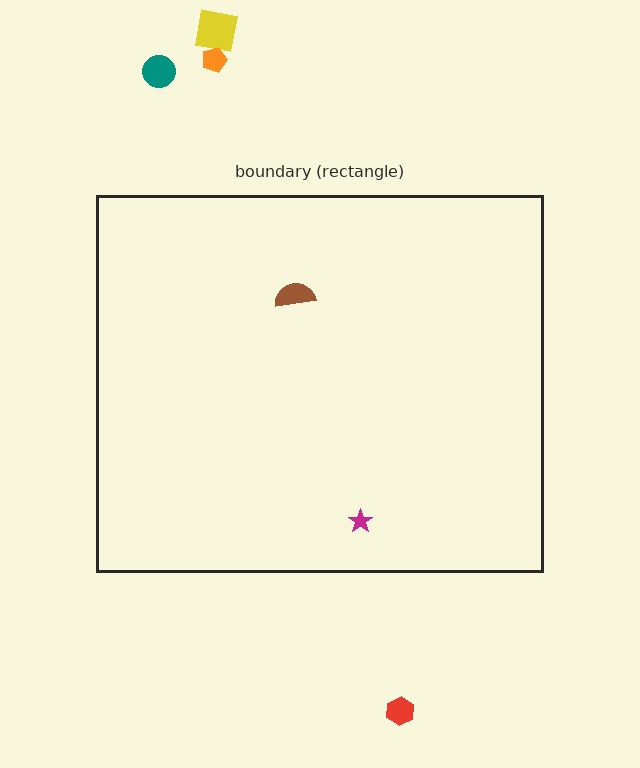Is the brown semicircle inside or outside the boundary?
Inside.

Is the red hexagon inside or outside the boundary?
Outside.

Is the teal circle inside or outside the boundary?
Outside.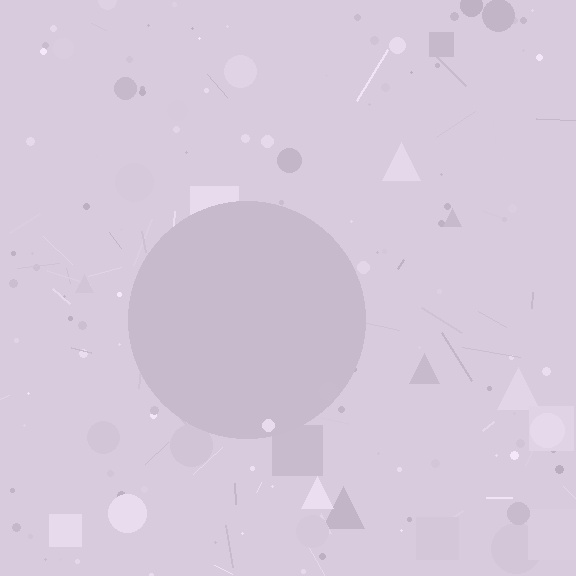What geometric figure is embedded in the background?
A circle is embedded in the background.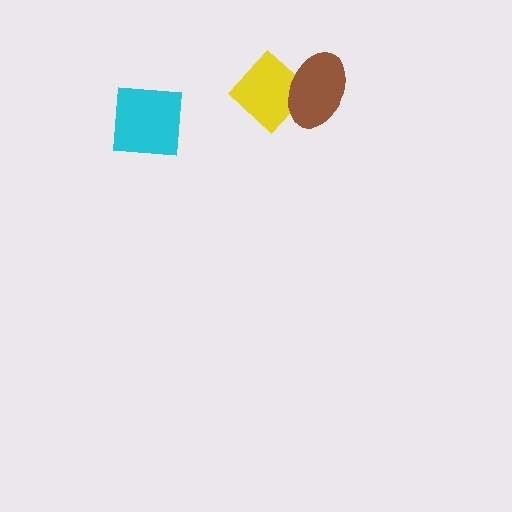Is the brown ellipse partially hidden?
No, no other shape covers it.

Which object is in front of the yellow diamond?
The brown ellipse is in front of the yellow diamond.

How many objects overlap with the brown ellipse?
1 object overlaps with the brown ellipse.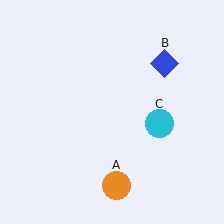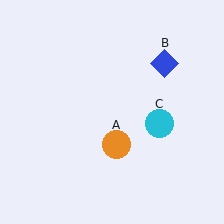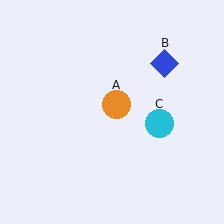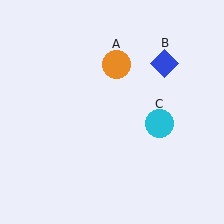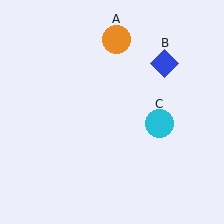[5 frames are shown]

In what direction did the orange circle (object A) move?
The orange circle (object A) moved up.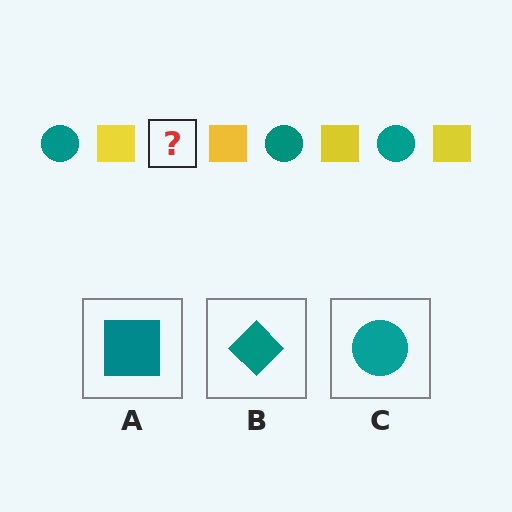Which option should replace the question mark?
Option C.